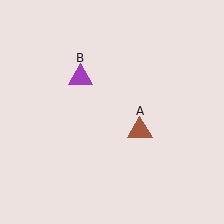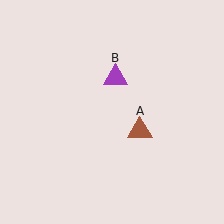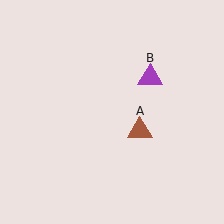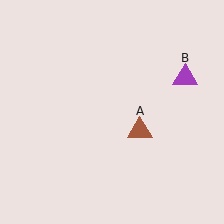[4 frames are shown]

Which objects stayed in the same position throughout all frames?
Brown triangle (object A) remained stationary.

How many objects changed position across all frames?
1 object changed position: purple triangle (object B).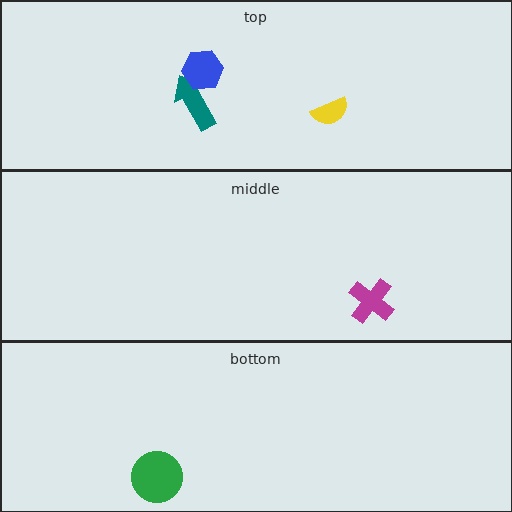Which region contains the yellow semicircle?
The top region.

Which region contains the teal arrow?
The top region.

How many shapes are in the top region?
3.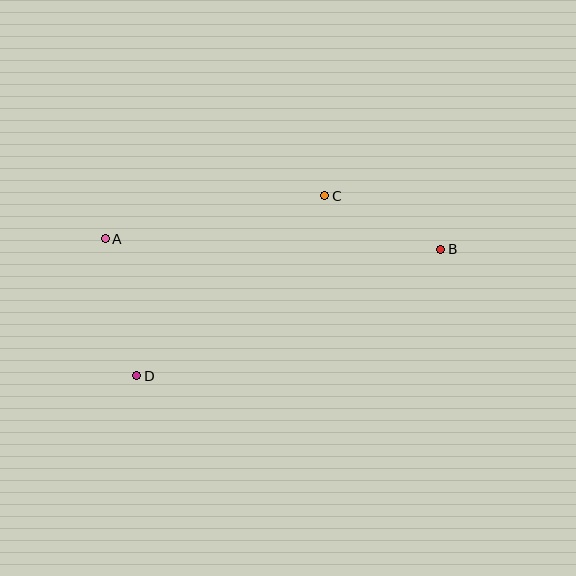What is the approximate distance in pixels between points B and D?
The distance between B and D is approximately 330 pixels.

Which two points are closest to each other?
Points B and C are closest to each other.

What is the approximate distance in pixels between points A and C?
The distance between A and C is approximately 224 pixels.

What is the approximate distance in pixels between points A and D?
The distance between A and D is approximately 141 pixels.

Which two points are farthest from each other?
Points A and B are farthest from each other.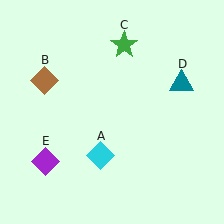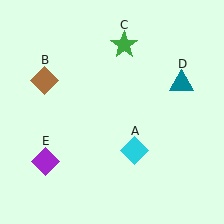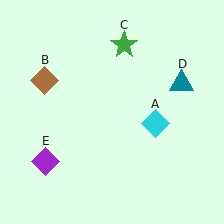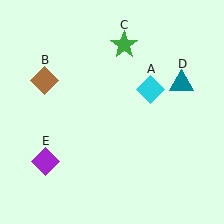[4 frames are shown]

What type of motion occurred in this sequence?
The cyan diamond (object A) rotated counterclockwise around the center of the scene.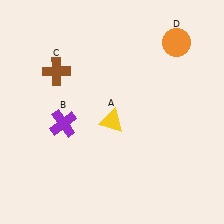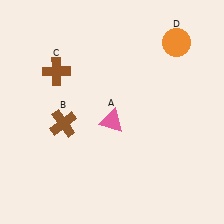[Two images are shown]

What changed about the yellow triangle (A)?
In Image 1, A is yellow. In Image 2, it changed to pink.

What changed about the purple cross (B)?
In Image 1, B is purple. In Image 2, it changed to brown.